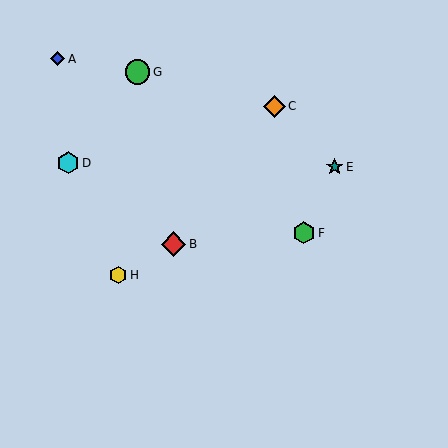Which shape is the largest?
The green circle (labeled G) is the largest.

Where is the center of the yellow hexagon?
The center of the yellow hexagon is at (118, 275).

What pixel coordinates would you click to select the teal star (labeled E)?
Click at (335, 167) to select the teal star E.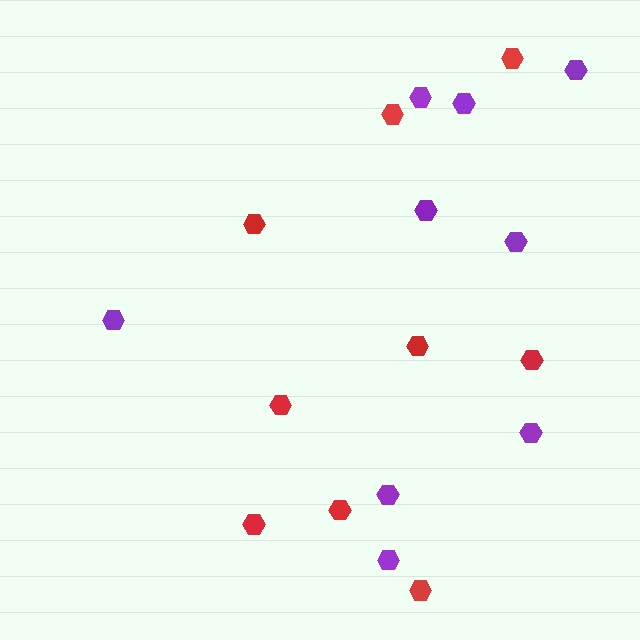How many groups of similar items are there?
There are 2 groups: one group of red hexagons (9) and one group of purple hexagons (9).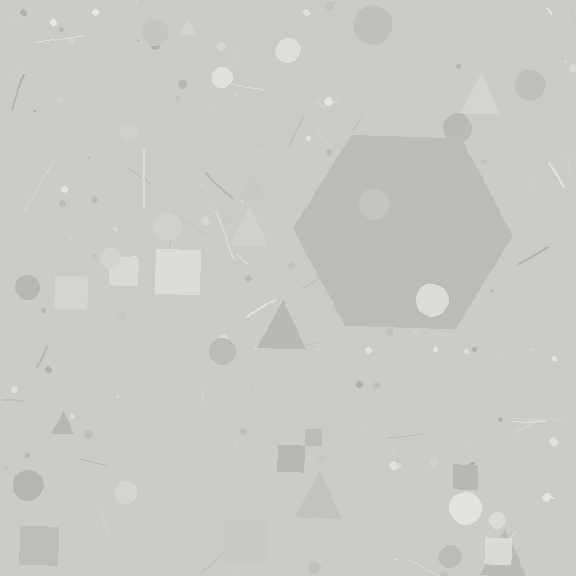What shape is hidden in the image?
A hexagon is hidden in the image.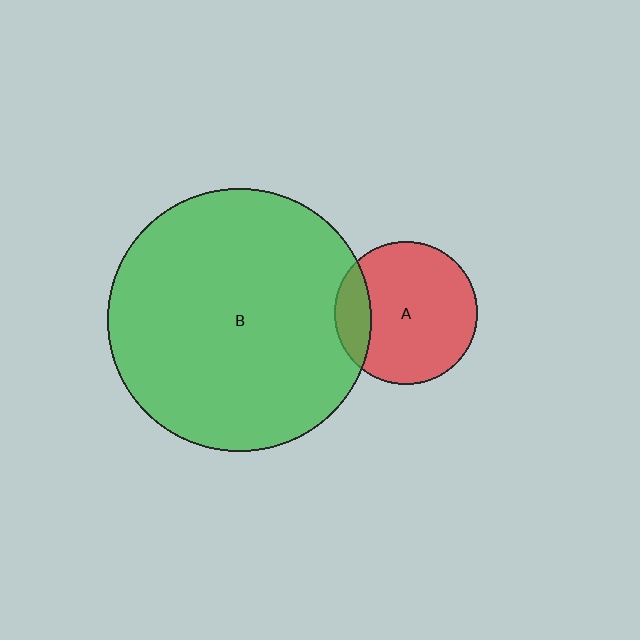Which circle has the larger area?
Circle B (green).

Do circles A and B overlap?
Yes.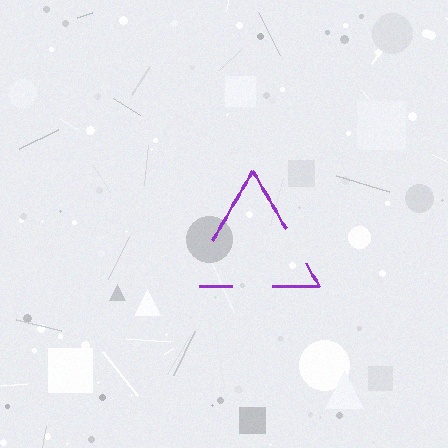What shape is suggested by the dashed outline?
The dashed outline suggests a triangle.